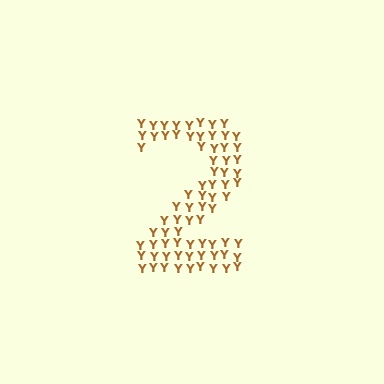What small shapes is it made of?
It is made of small letter Y's.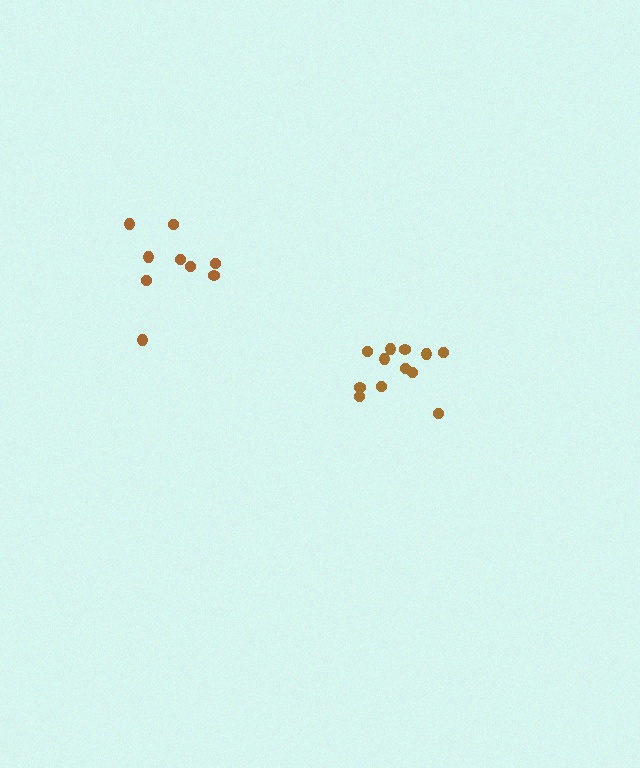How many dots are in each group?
Group 1: 12 dots, Group 2: 9 dots (21 total).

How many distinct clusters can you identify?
There are 2 distinct clusters.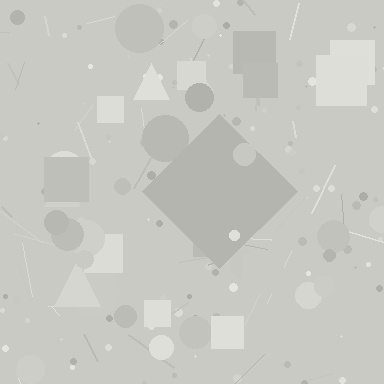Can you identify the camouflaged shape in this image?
The camouflaged shape is a diamond.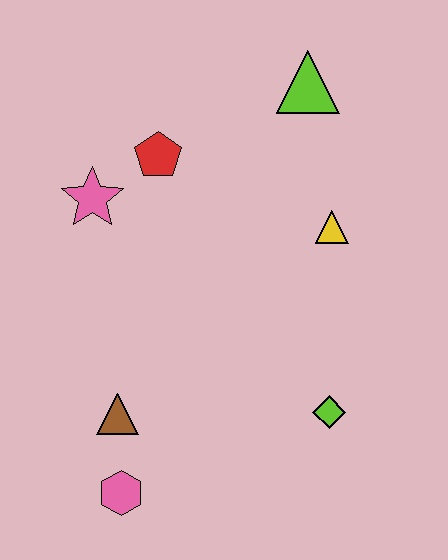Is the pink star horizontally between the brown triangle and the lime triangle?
No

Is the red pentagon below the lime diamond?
No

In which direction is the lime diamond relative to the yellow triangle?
The lime diamond is below the yellow triangle.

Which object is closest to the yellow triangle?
The lime triangle is closest to the yellow triangle.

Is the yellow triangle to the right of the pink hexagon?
Yes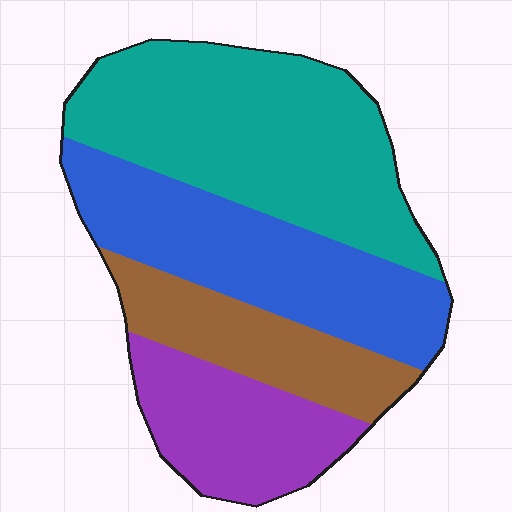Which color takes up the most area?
Teal, at roughly 40%.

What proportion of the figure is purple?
Purple takes up about one sixth (1/6) of the figure.